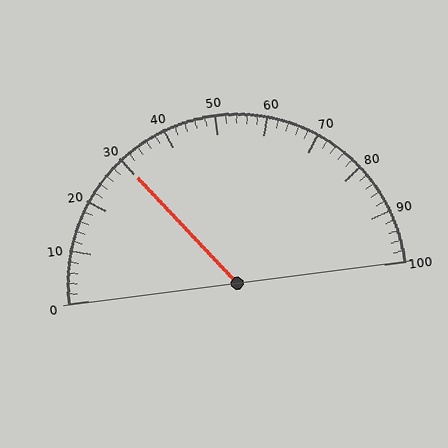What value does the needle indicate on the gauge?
The needle indicates approximately 30.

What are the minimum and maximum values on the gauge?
The gauge ranges from 0 to 100.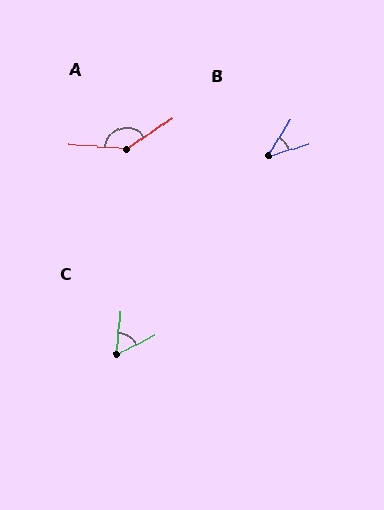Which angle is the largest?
A, at approximately 142 degrees.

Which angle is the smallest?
B, at approximately 41 degrees.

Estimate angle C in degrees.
Approximately 58 degrees.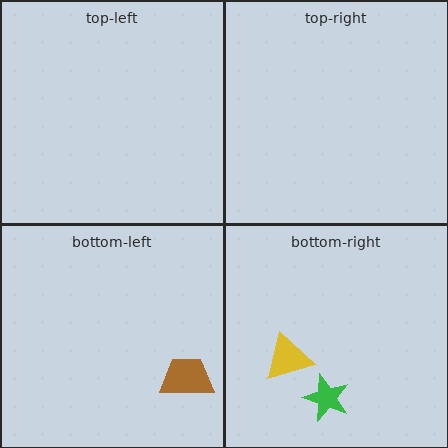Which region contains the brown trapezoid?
The bottom-left region.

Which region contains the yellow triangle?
The bottom-right region.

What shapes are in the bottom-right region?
The green star, the yellow triangle.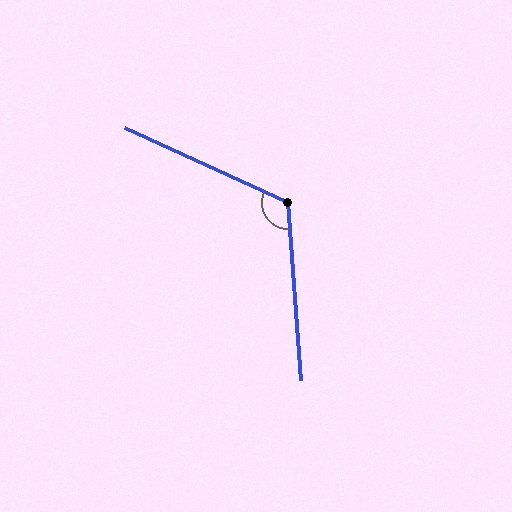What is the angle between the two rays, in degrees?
Approximately 118 degrees.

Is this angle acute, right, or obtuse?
It is obtuse.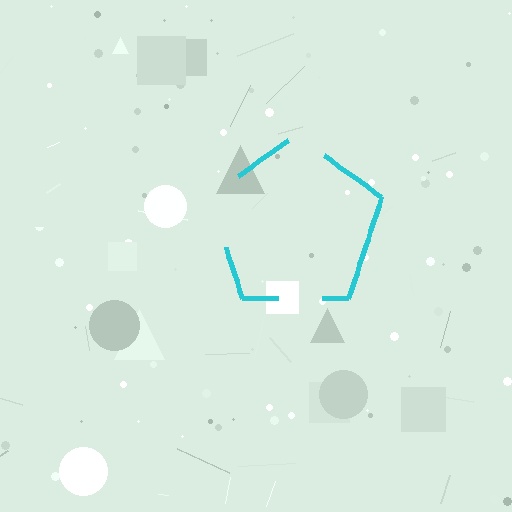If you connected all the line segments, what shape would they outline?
They would outline a pentagon.